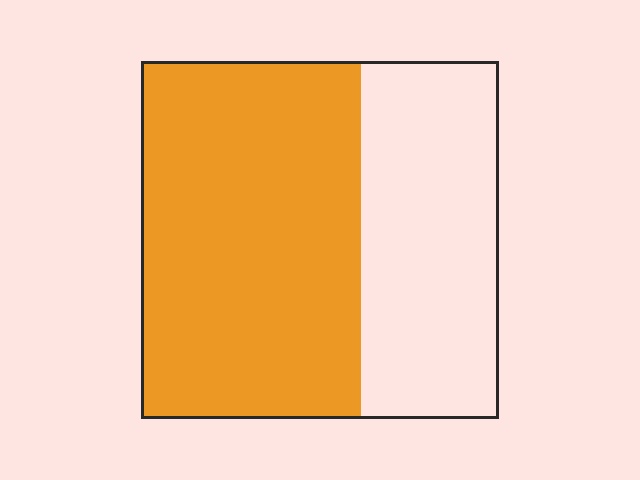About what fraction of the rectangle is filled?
About five eighths (5/8).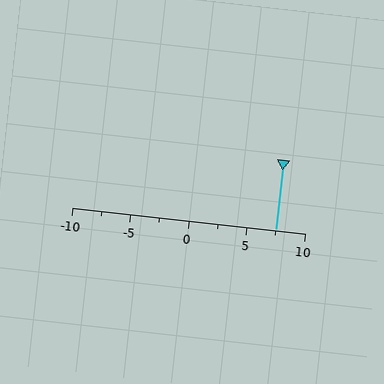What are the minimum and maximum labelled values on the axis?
The axis runs from -10 to 10.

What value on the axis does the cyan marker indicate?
The marker indicates approximately 7.5.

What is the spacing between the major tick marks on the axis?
The major ticks are spaced 5 apart.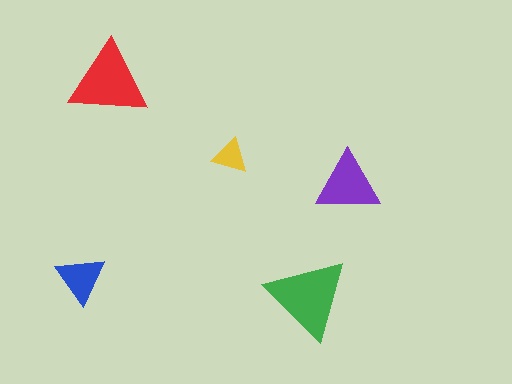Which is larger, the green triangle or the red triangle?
The green one.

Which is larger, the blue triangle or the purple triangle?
The purple one.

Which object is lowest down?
The green triangle is bottommost.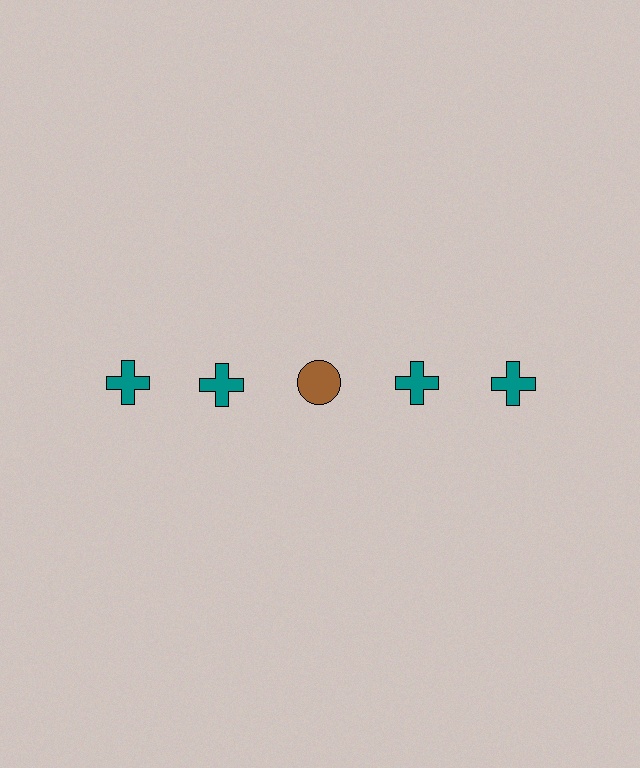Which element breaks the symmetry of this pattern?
The brown circle in the top row, center column breaks the symmetry. All other shapes are teal crosses.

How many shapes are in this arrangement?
There are 5 shapes arranged in a grid pattern.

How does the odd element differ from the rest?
It differs in both color (brown instead of teal) and shape (circle instead of cross).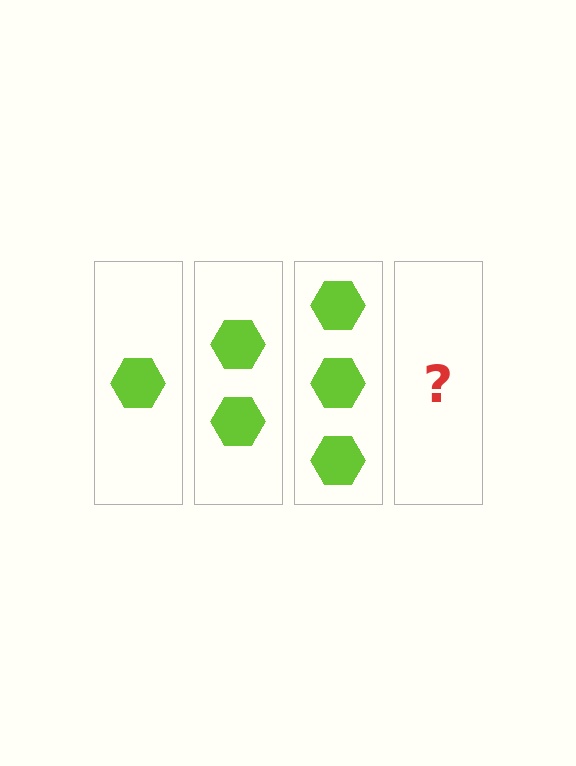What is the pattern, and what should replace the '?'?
The pattern is that each step adds one more hexagon. The '?' should be 4 hexagons.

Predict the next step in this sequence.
The next step is 4 hexagons.